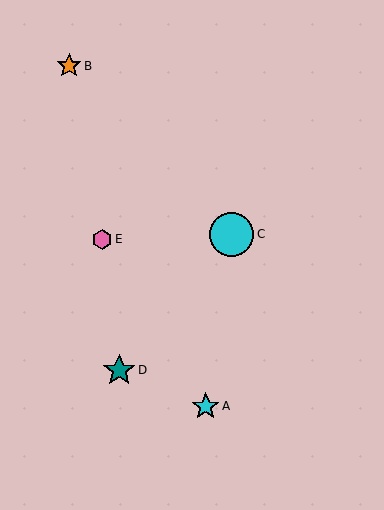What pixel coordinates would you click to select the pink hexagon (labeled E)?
Click at (102, 239) to select the pink hexagon E.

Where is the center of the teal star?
The center of the teal star is at (119, 370).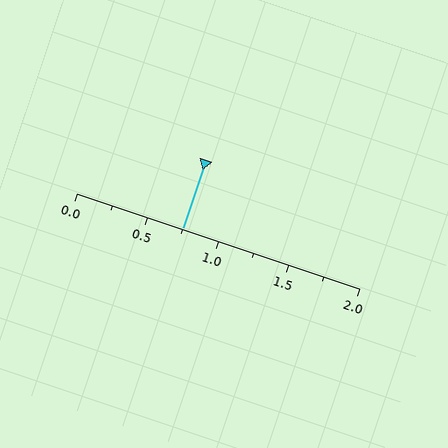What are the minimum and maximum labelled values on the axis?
The axis runs from 0.0 to 2.0.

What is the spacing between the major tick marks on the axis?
The major ticks are spaced 0.5 apart.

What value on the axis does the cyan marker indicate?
The marker indicates approximately 0.75.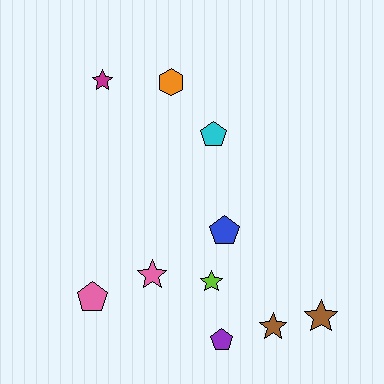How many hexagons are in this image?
There is 1 hexagon.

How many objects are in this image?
There are 10 objects.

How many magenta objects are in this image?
There is 1 magenta object.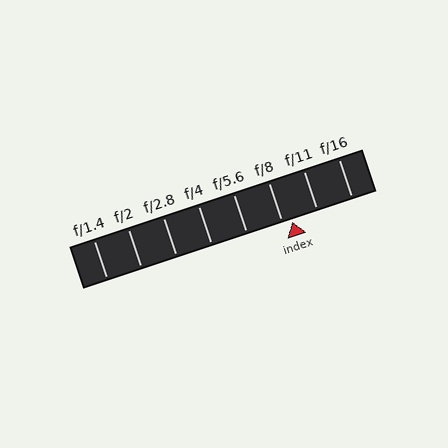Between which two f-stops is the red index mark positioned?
The index mark is between f/8 and f/11.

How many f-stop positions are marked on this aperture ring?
There are 8 f-stop positions marked.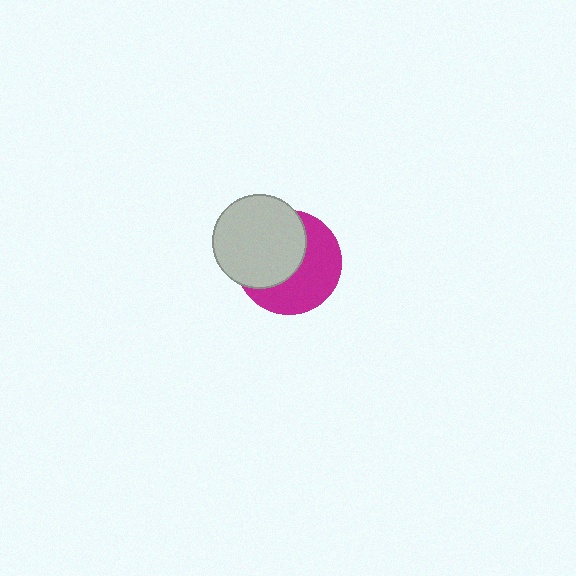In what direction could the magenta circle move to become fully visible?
The magenta circle could move toward the lower-right. That would shift it out from behind the light gray circle entirely.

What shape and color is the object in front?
The object in front is a light gray circle.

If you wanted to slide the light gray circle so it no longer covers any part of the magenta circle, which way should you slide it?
Slide it toward the upper-left — that is the most direct way to separate the two shapes.